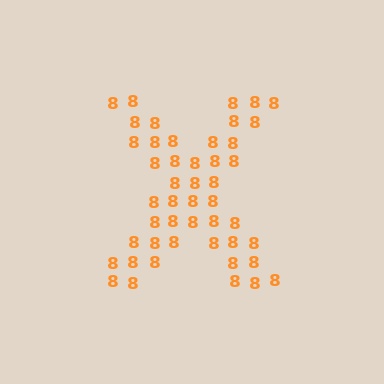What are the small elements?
The small elements are digit 8's.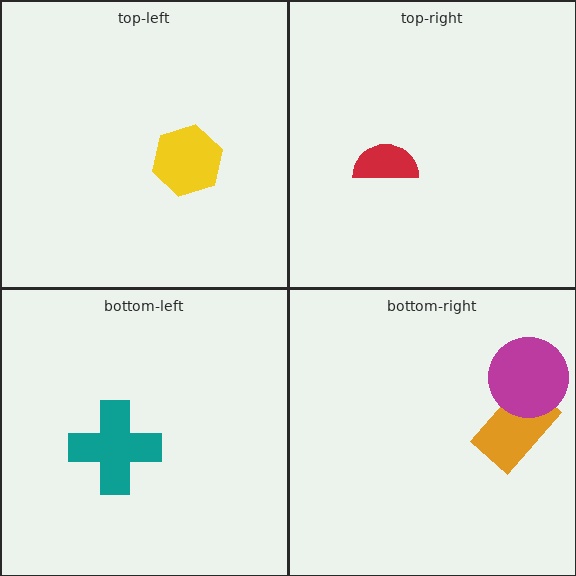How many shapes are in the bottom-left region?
1.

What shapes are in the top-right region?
The red semicircle.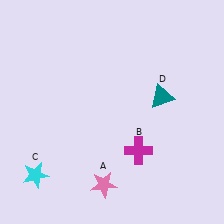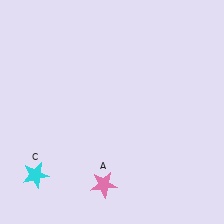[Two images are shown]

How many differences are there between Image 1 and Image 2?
There are 2 differences between the two images.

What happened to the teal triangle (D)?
The teal triangle (D) was removed in Image 2. It was in the top-right area of Image 1.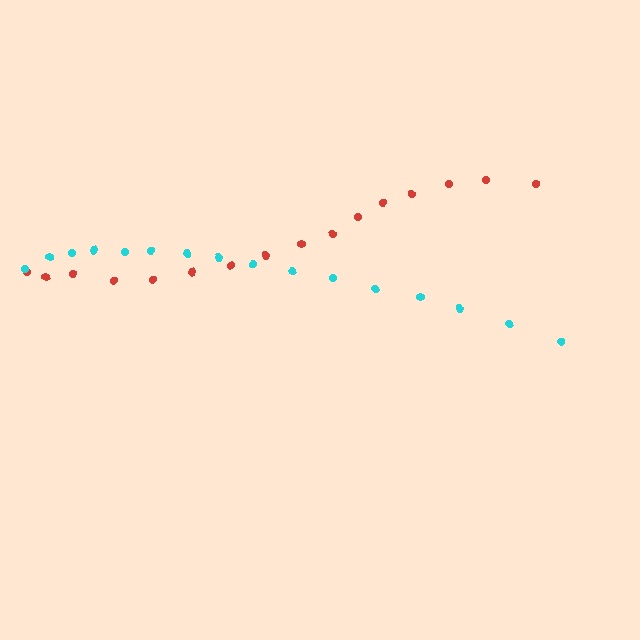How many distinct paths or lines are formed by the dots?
There are 2 distinct paths.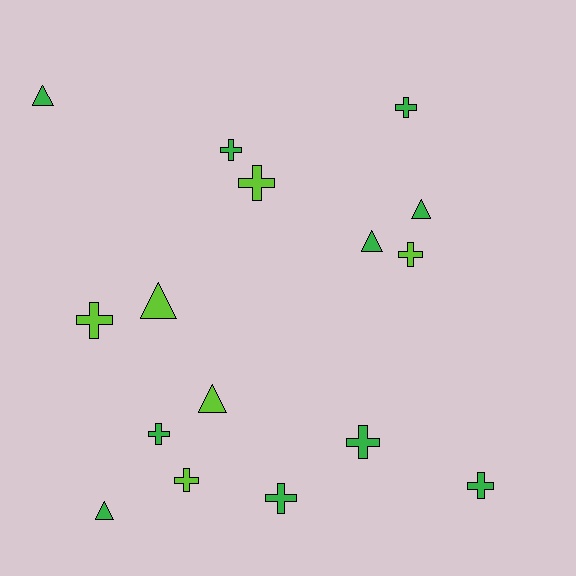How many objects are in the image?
There are 16 objects.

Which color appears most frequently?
Green, with 10 objects.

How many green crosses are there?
There are 6 green crosses.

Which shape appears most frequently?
Cross, with 10 objects.